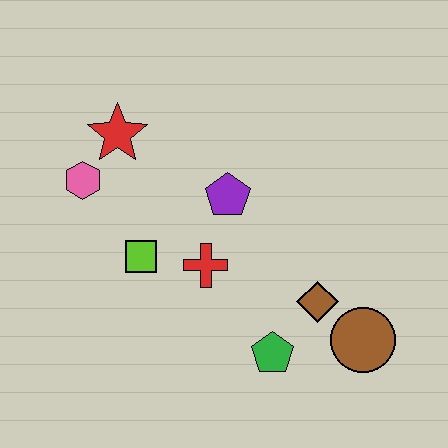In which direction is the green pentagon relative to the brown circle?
The green pentagon is to the left of the brown circle.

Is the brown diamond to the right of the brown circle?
No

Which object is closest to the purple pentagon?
The red cross is closest to the purple pentagon.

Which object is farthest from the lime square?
The brown circle is farthest from the lime square.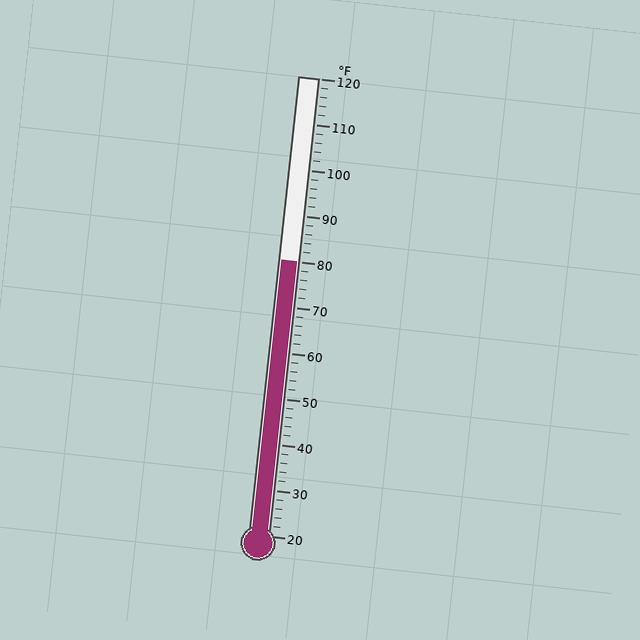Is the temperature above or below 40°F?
The temperature is above 40°F.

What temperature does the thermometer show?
The thermometer shows approximately 80°F.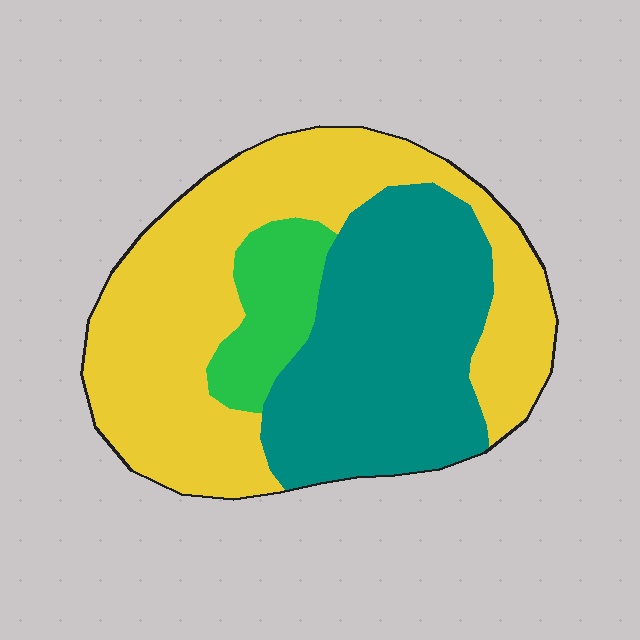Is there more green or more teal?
Teal.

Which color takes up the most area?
Yellow, at roughly 50%.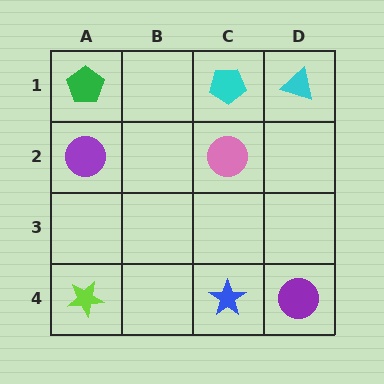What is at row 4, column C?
A blue star.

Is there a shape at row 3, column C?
No, that cell is empty.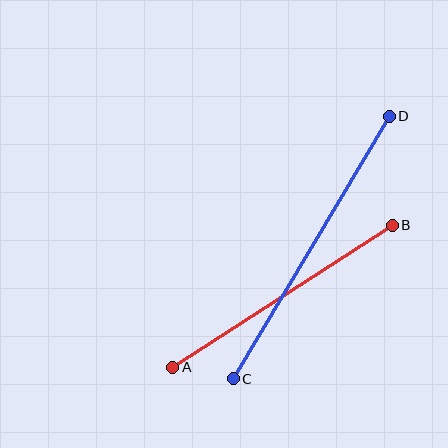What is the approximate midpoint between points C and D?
The midpoint is at approximately (311, 248) pixels.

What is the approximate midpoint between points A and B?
The midpoint is at approximately (282, 296) pixels.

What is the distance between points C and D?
The distance is approximately 305 pixels.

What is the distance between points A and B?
The distance is approximately 261 pixels.